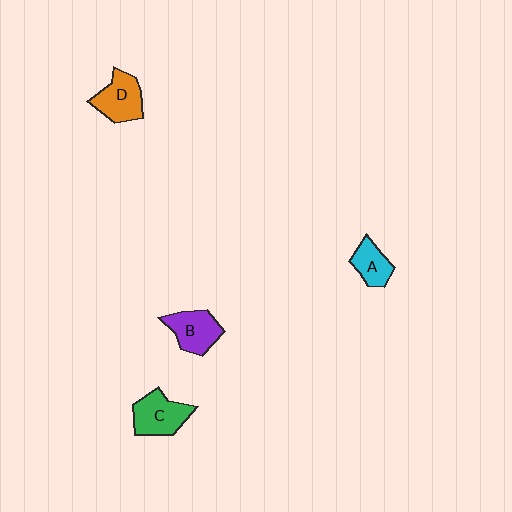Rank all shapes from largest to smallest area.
From largest to smallest: C (green), D (orange), B (purple), A (cyan).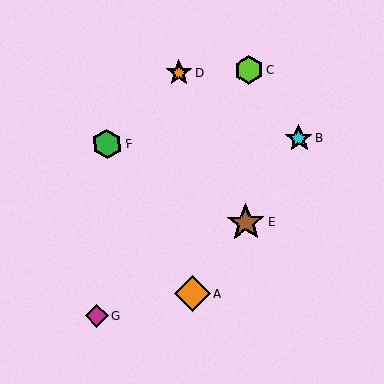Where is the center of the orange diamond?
The center of the orange diamond is at (193, 294).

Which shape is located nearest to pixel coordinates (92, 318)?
The magenta diamond (labeled G) at (97, 316) is nearest to that location.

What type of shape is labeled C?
Shape C is a lime hexagon.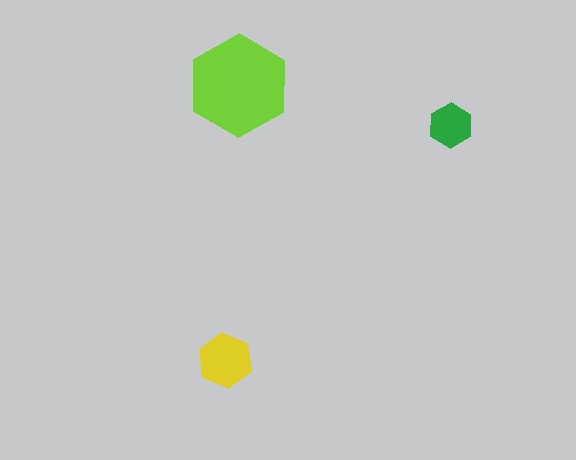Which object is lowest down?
The yellow hexagon is bottommost.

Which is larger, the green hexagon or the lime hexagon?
The lime one.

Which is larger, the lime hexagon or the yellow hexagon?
The lime one.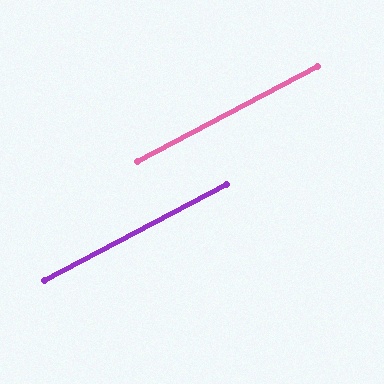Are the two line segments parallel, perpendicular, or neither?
Parallel — their directions differ by only 0.3°.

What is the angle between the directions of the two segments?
Approximately 0 degrees.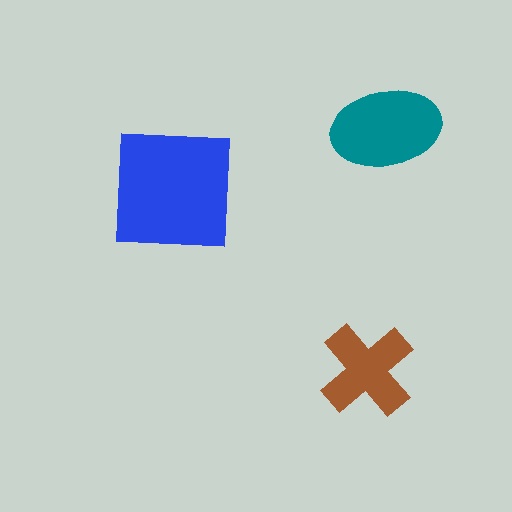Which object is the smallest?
The brown cross.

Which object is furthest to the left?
The blue square is leftmost.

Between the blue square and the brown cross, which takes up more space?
The blue square.